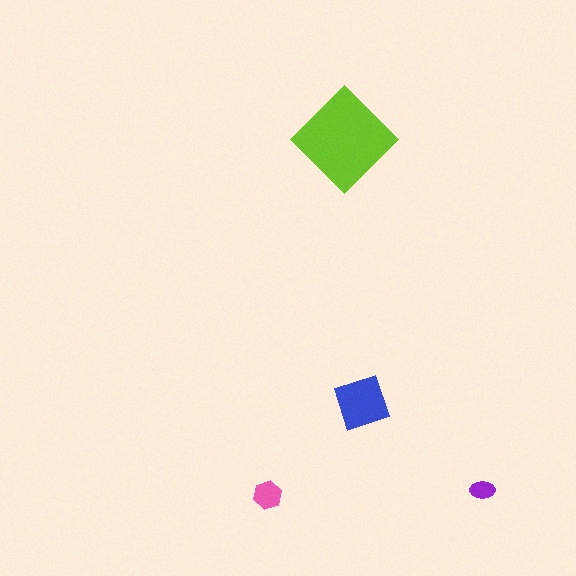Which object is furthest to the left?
The pink hexagon is leftmost.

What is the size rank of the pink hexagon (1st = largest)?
3rd.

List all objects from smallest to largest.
The purple ellipse, the pink hexagon, the blue square, the lime diamond.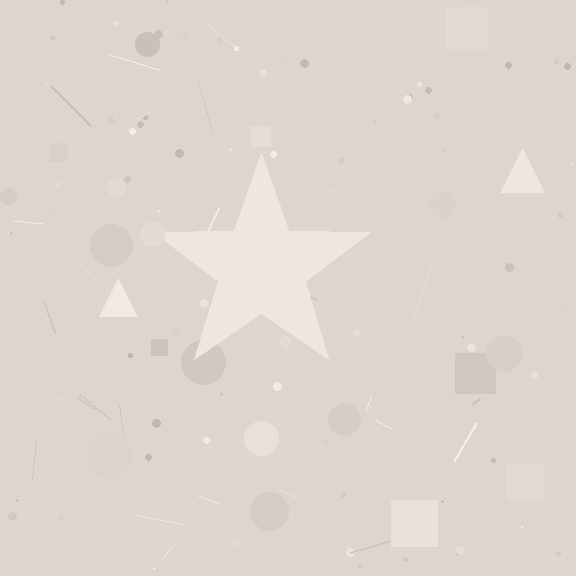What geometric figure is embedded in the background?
A star is embedded in the background.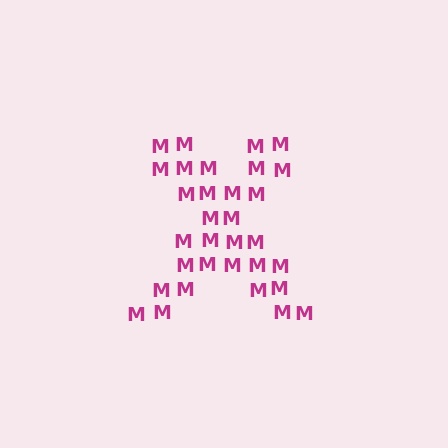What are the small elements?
The small elements are letter M's.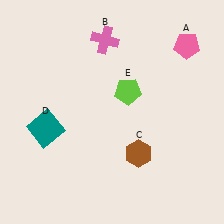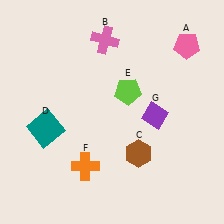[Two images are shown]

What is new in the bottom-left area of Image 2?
An orange cross (F) was added in the bottom-left area of Image 2.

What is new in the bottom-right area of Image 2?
A purple diamond (G) was added in the bottom-right area of Image 2.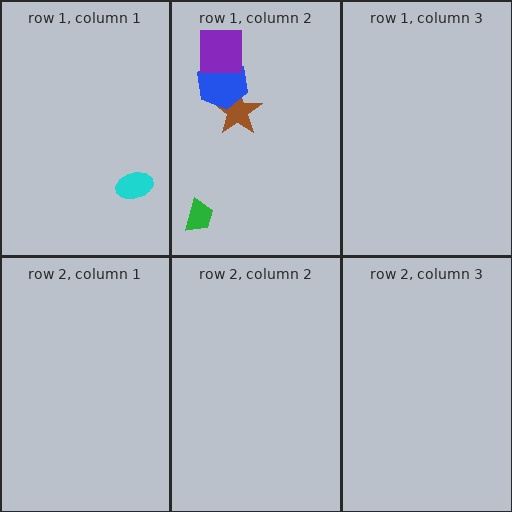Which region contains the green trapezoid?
The row 1, column 2 region.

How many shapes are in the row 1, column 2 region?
4.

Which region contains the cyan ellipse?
The row 1, column 1 region.